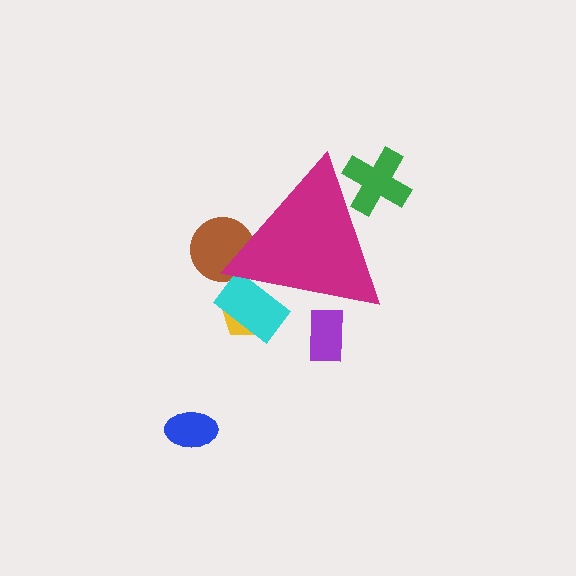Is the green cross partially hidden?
Yes, the green cross is partially hidden behind the magenta triangle.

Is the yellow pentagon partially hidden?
Yes, the yellow pentagon is partially hidden behind the magenta triangle.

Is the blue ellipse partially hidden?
No, the blue ellipse is fully visible.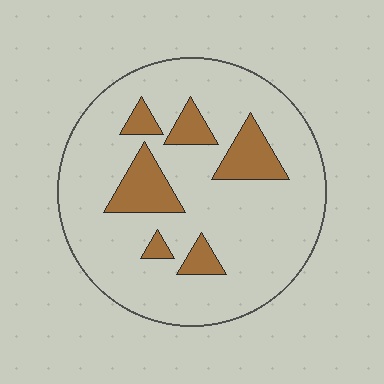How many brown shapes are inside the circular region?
6.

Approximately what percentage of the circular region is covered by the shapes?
Approximately 15%.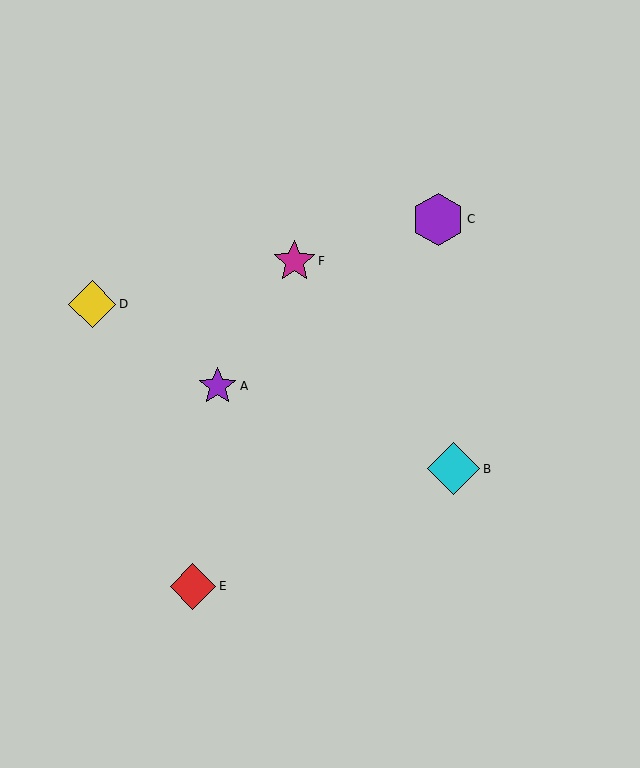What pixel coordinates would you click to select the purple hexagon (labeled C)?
Click at (438, 219) to select the purple hexagon C.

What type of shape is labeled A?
Shape A is a purple star.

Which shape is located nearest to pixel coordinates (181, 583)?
The red diamond (labeled E) at (193, 586) is nearest to that location.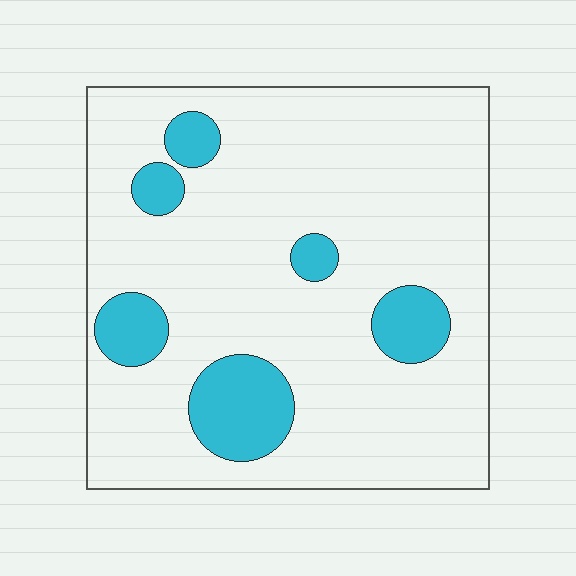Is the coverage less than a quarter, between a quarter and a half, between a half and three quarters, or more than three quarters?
Less than a quarter.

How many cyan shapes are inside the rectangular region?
6.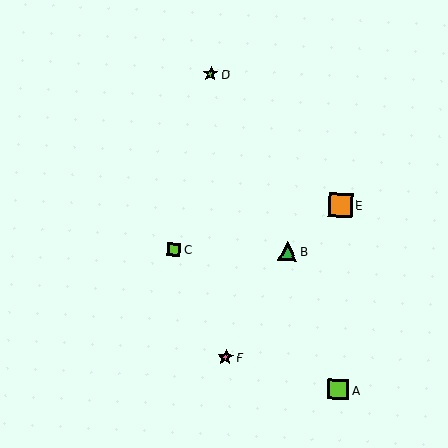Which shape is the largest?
The orange square (labeled E) is the largest.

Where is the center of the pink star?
The center of the pink star is at (226, 357).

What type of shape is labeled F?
Shape F is a pink star.